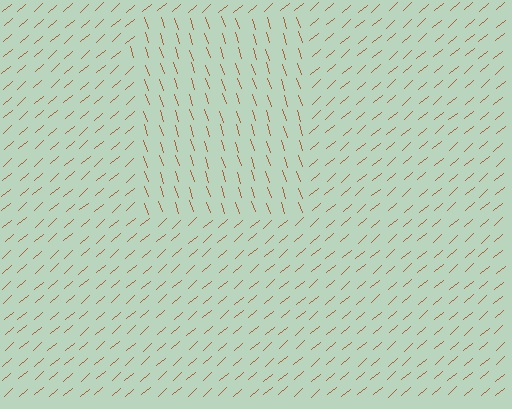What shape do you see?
I see a rectangle.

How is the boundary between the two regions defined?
The boundary is defined purely by a change in line orientation (approximately 67 degrees difference). All lines are the same color and thickness.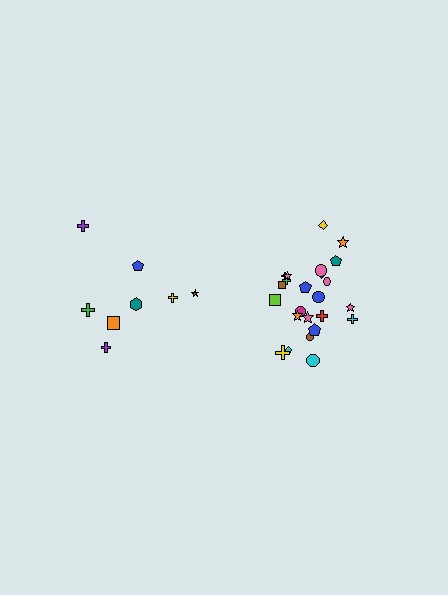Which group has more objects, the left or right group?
The right group.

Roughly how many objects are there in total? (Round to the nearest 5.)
Roughly 35 objects in total.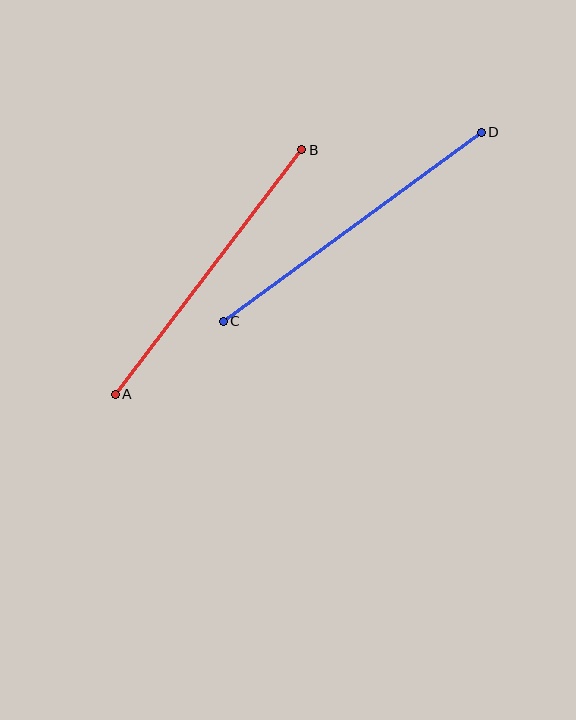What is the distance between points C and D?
The distance is approximately 320 pixels.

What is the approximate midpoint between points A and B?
The midpoint is at approximately (209, 272) pixels.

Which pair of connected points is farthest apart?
Points C and D are farthest apart.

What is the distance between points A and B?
The distance is approximately 308 pixels.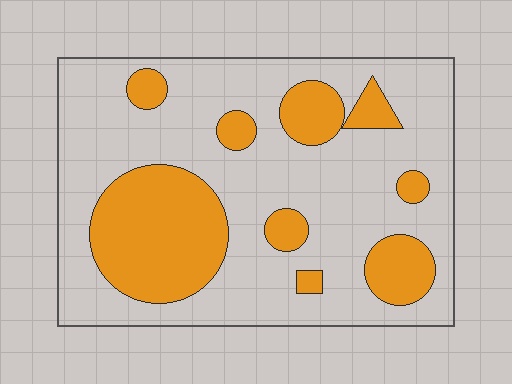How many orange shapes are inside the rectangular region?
9.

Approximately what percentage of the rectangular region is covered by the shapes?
Approximately 30%.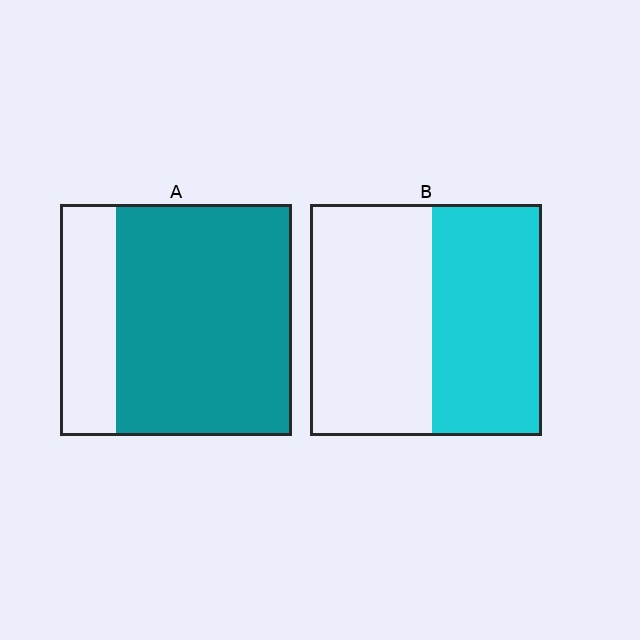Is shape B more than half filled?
Roughly half.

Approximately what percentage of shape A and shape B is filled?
A is approximately 75% and B is approximately 45%.